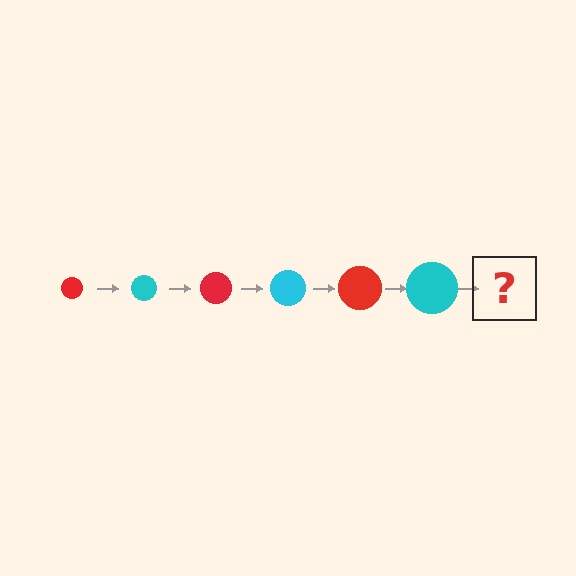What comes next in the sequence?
The next element should be a red circle, larger than the previous one.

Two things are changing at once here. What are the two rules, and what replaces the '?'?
The two rules are that the circle grows larger each step and the color cycles through red and cyan. The '?' should be a red circle, larger than the previous one.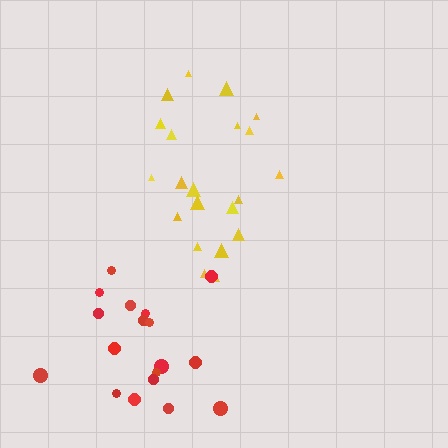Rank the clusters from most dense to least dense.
red, yellow.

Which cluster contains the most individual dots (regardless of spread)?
Yellow (21).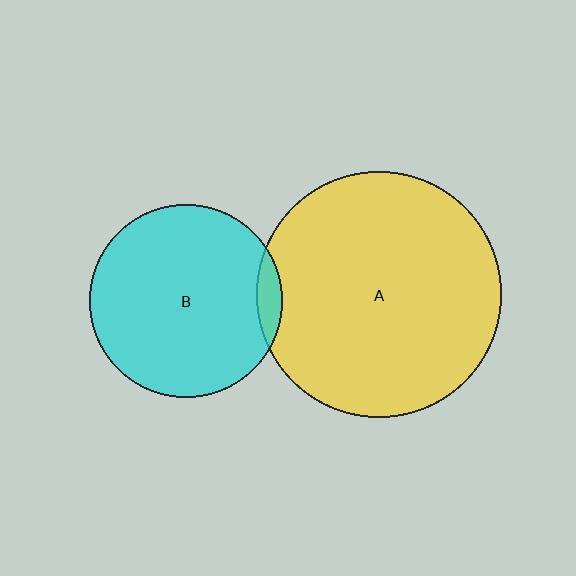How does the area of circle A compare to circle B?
Approximately 1.6 times.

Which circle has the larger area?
Circle A (yellow).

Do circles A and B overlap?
Yes.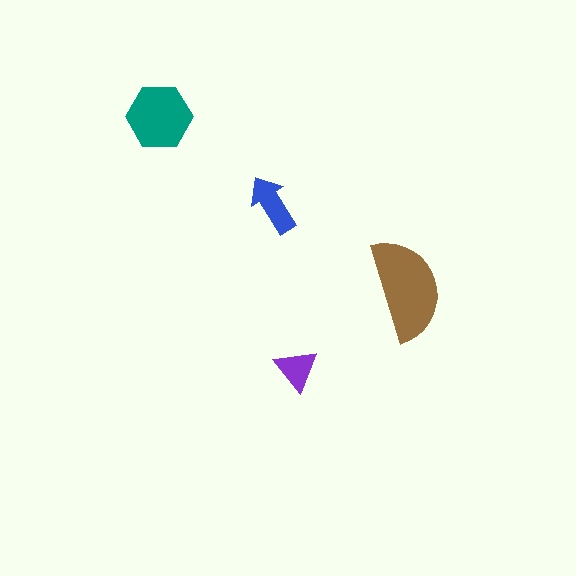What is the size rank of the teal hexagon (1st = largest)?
2nd.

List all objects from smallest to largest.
The purple triangle, the blue arrow, the teal hexagon, the brown semicircle.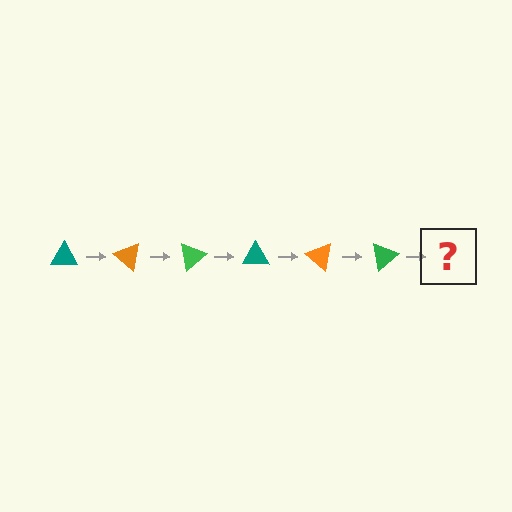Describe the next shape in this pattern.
It should be a teal triangle, rotated 240 degrees from the start.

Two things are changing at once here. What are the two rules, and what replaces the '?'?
The two rules are that it rotates 40 degrees each step and the color cycles through teal, orange, and green. The '?' should be a teal triangle, rotated 240 degrees from the start.